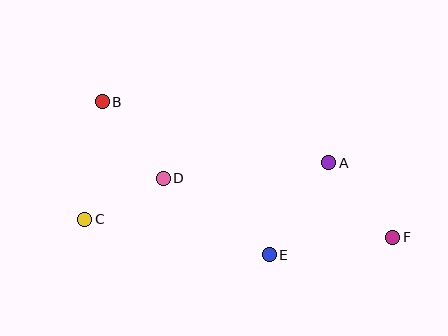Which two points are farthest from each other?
Points B and F are farthest from each other.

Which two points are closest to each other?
Points C and D are closest to each other.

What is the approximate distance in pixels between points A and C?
The distance between A and C is approximately 250 pixels.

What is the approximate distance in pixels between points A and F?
The distance between A and F is approximately 98 pixels.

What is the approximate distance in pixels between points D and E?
The distance between D and E is approximately 131 pixels.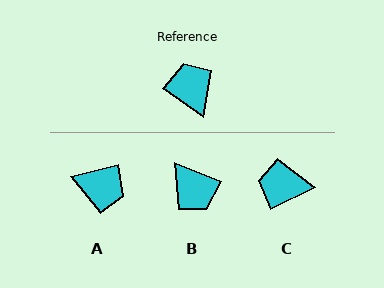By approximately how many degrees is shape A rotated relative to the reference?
Approximately 130 degrees clockwise.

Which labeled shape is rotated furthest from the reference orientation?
B, about 166 degrees away.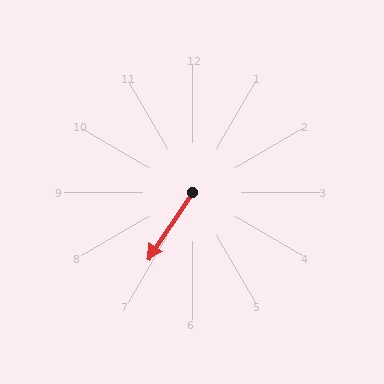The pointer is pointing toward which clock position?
Roughly 7 o'clock.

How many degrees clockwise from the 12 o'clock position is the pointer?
Approximately 213 degrees.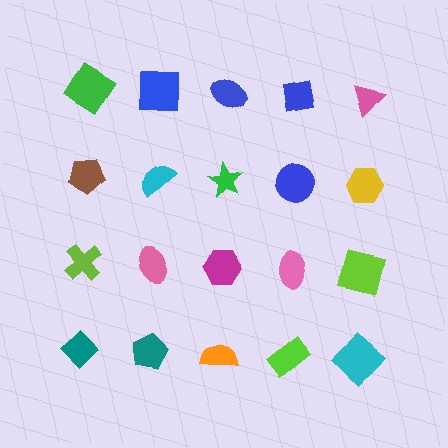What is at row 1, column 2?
A blue square.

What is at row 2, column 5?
A yellow hexagon.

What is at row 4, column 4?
A lime rectangle.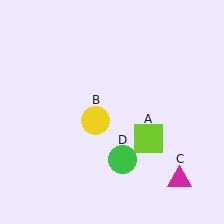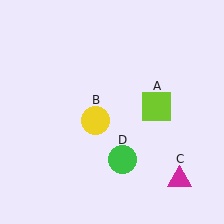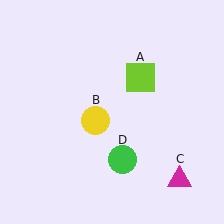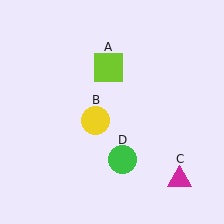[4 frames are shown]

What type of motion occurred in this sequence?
The lime square (object A) rotated counterclockwise around the center of the scene.